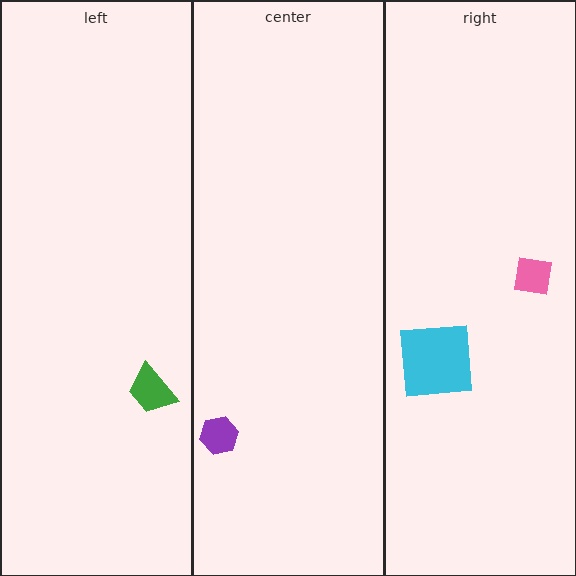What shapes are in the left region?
The green trapezoid.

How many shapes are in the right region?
2.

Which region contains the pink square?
The right region.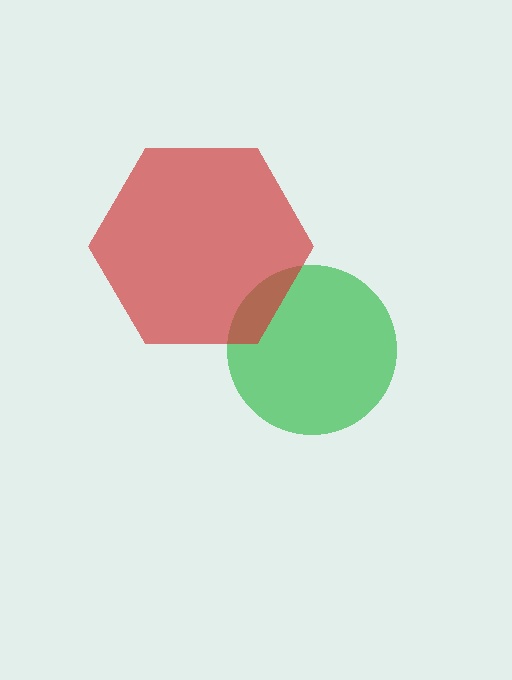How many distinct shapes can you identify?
There are 2 distinct shapes: a green circle, a red hexagon.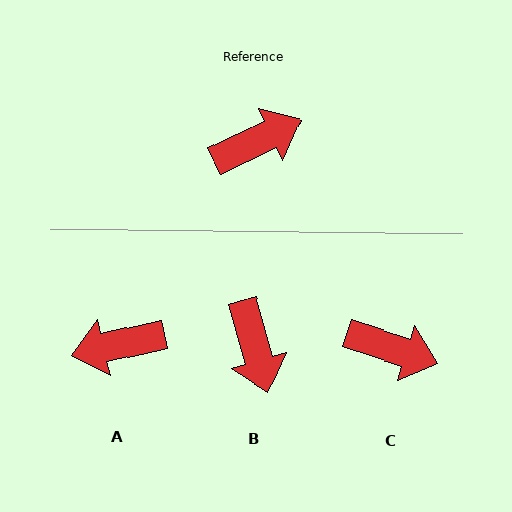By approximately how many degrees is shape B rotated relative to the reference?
Approximately 100 degrees clockwise.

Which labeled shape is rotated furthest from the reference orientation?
A, about 167 degrees away.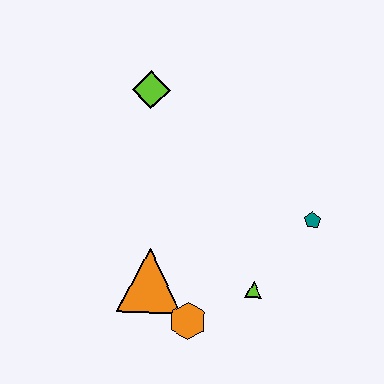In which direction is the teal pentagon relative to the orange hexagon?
The teal pentagon is to the right of the orange hexagon.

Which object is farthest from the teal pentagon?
The lime diamond is farthest from the teal pentagon.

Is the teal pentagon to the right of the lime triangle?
Yes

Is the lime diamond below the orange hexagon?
No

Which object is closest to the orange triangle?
The orange hexagon is closest to the orange triangle.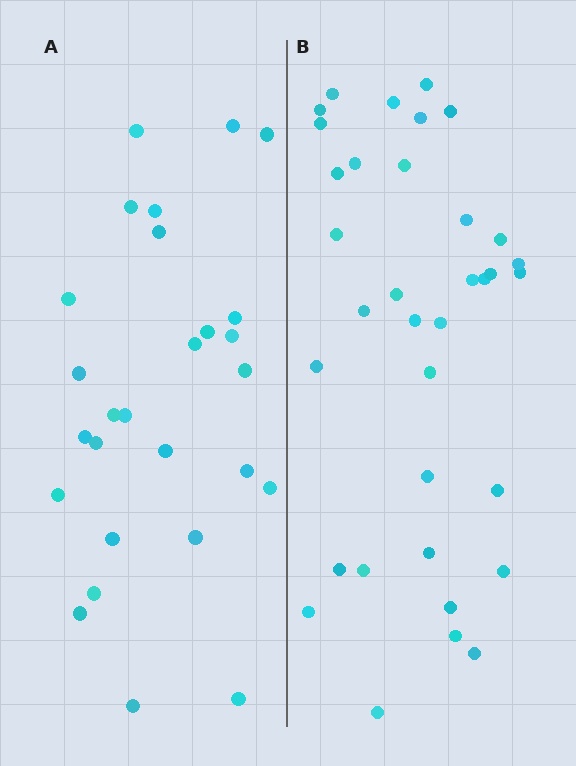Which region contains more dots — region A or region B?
Region B (the right region) has more dots.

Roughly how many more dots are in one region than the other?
Region B has roughly 8 or so more dots than region A.